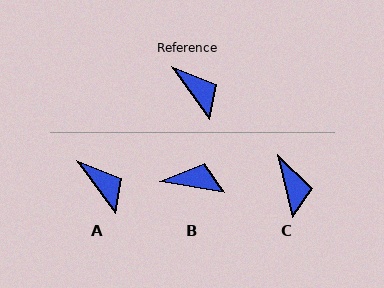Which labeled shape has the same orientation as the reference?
A.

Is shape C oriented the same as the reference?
No, it is off by about 23 degrees.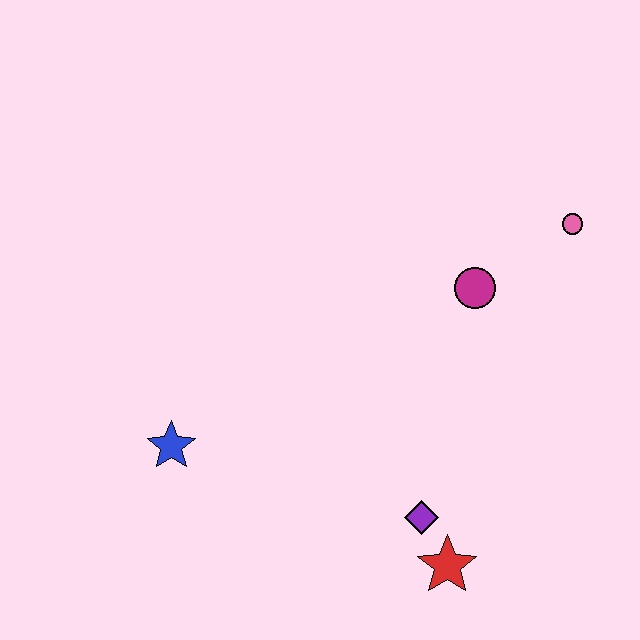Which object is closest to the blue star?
The purple diamond is closest to the blue star.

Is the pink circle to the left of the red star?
No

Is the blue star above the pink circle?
No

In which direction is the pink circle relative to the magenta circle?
The pink circle is to the right of the magenta circle.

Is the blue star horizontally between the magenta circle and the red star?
No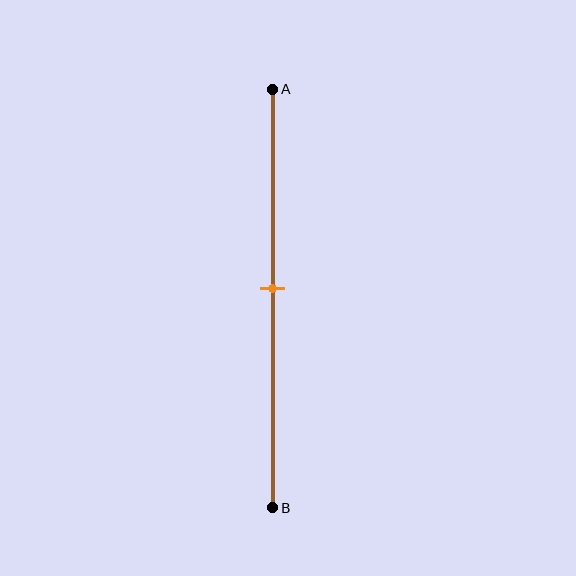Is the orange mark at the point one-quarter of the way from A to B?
No, the mark is at about 50% from A, not at the 25% one-quarter point.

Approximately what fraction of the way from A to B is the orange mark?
The orange mark is approximately 50% of the way from A to B.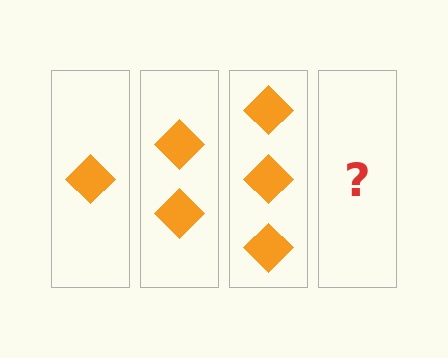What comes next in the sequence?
The next element should be 4 diamonds.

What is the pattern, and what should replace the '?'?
The pattern is that each step adds one more diamond. The '?' should be 4 diamonds.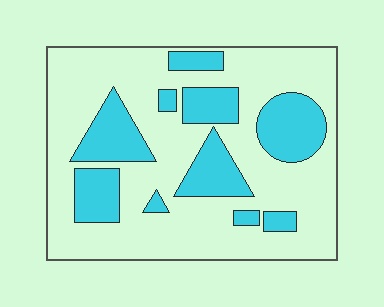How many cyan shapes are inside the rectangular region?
10.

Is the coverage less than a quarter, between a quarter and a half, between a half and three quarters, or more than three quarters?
Between a quarter and a half.